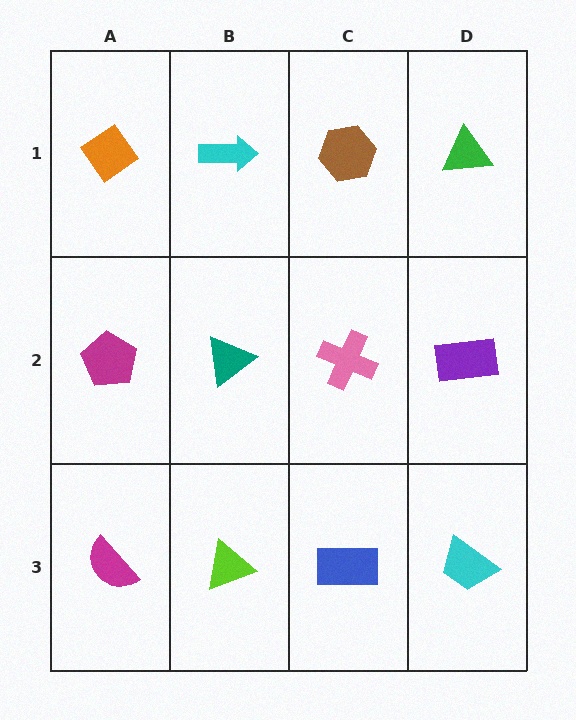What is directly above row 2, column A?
An orange diamond.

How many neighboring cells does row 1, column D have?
2.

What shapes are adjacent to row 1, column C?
A pink cross (row 2, column C), a cyan arrow (row 1, column B), a green triangle (row 1, column D).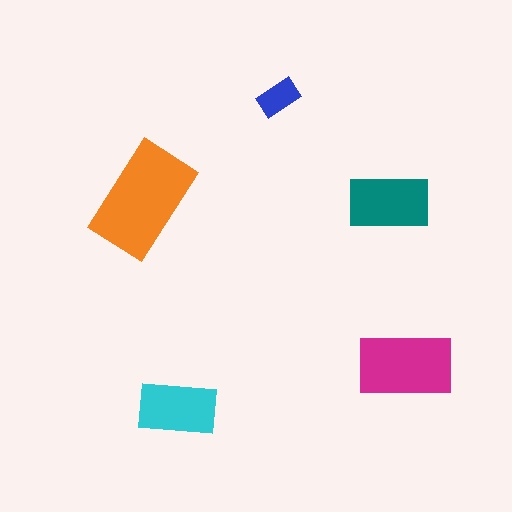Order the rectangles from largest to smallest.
the orange one, the magenta one, the teal one, the cyan one, the blue one.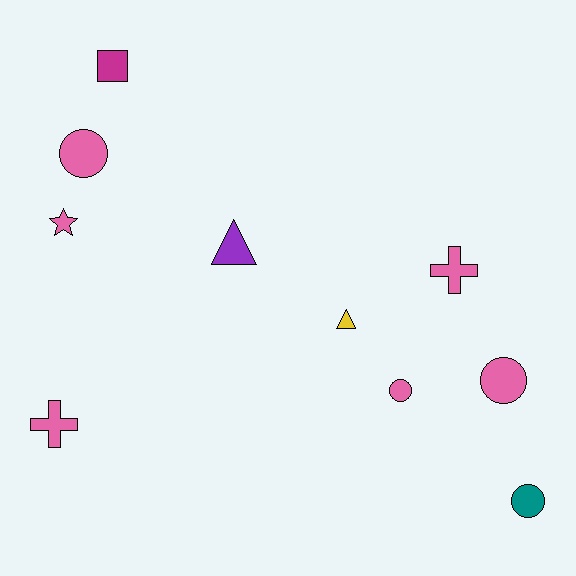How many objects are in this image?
There are 10 objects.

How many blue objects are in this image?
There are no blue objects.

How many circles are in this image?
There are 4 circles.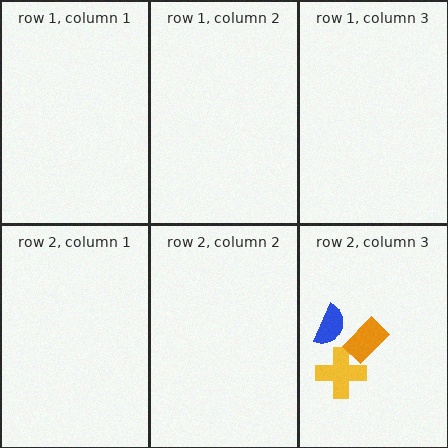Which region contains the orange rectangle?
The row 2, column 3 region.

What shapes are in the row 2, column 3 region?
The yellow cross, the blue semicircle, the orange rectangle.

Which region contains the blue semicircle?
The row 2, column 3 region.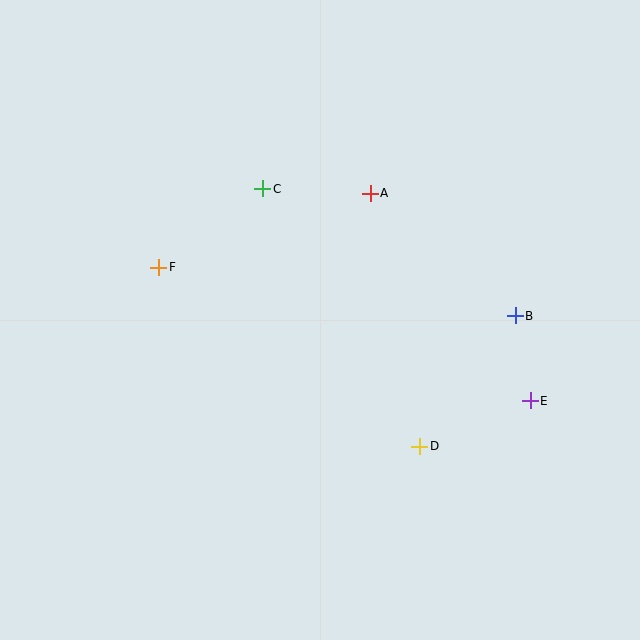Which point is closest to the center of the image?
Point A at (370, 193) is closest to the center.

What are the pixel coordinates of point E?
Point E is at (530, 401).